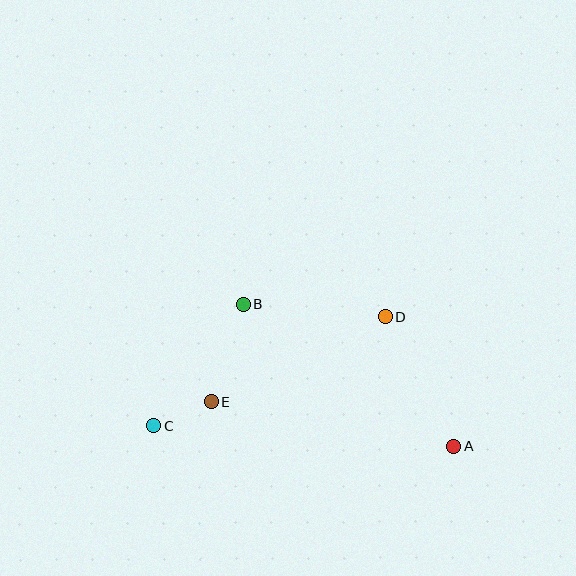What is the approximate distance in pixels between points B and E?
The distance between B and E is approximately 103 pixels.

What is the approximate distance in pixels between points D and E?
The distance between D and E is approximately 194 pixels.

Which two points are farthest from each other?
Points A and C are farthest from each other.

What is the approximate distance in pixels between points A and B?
The distance between A and B is approximately 253 pixels.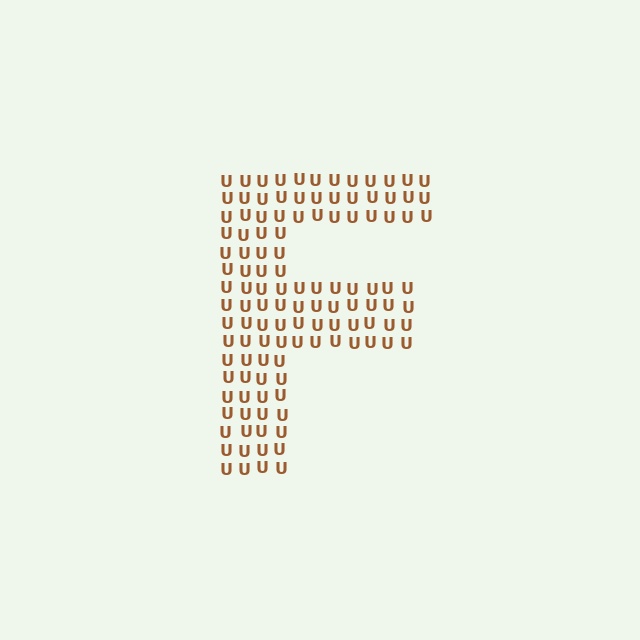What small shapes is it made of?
It is made of small letter U's.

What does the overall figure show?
The overall figure shows the letter F.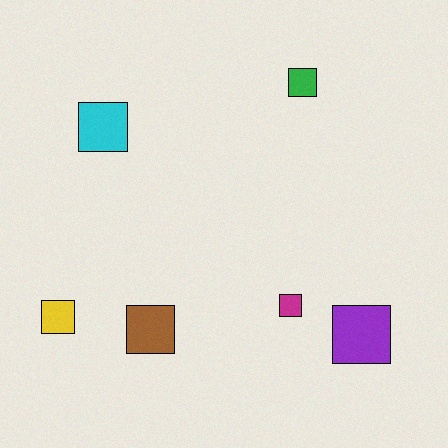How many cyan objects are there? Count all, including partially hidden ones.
There is 1 cyan object.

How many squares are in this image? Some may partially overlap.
There are 6 squares.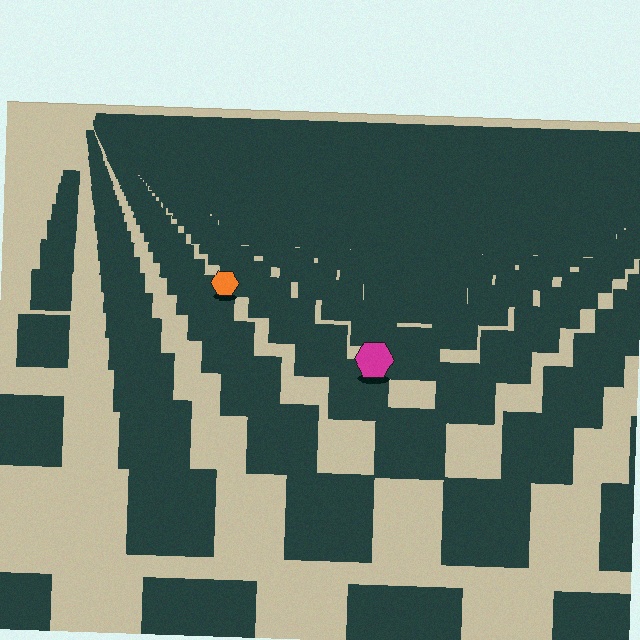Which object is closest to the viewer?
The magenta hexagon is closest. The texture marks near it are larger and more spread out.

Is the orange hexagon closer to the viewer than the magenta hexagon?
No. The magenta hexagon is closer — you can tell from the texture gradient: the ground texture is coarser near it.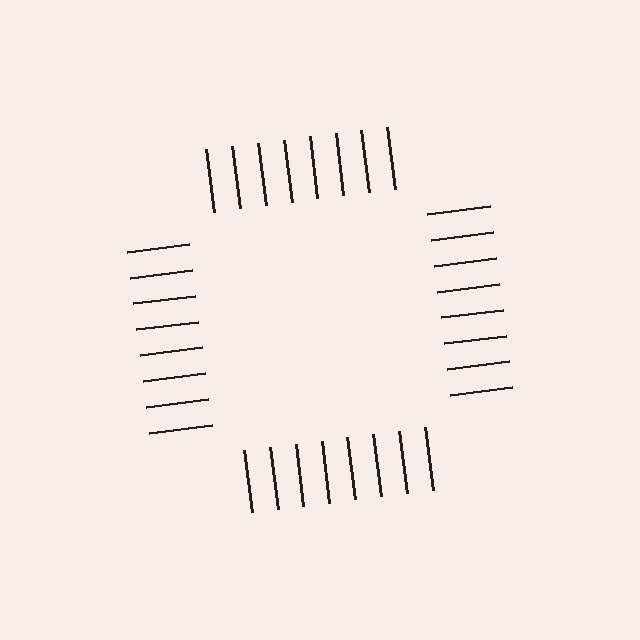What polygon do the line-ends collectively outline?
An illusory square — the line segments terminate on its edges but no continuous stroke is drawn.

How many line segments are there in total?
32 — 8 along each of the 4 edges.